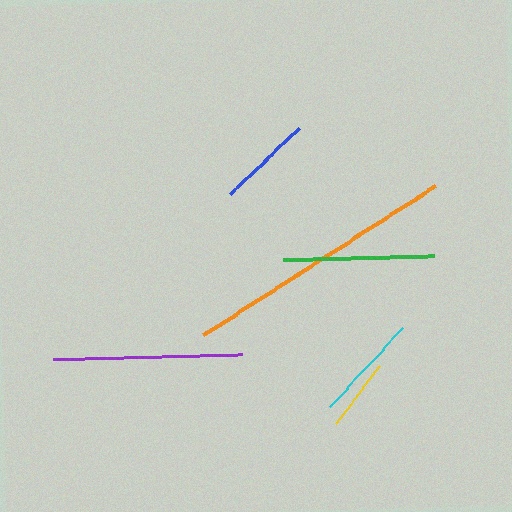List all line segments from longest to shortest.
From longest to shortest: orange, purple, green, cyan, blue, yellow.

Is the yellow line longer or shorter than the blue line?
The blue line is longer than the yellow line.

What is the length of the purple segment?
The purple segment is approximately 189 pixels long.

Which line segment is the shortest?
The yellow line is the shortest at approximately 72 pixels.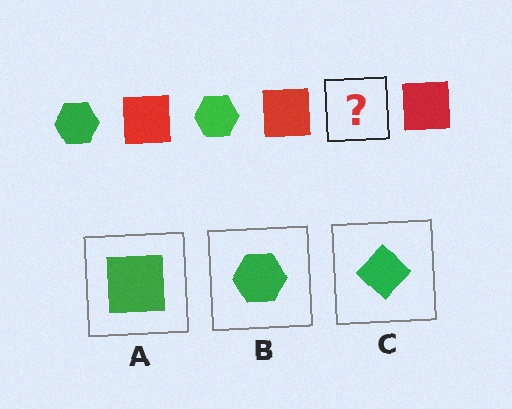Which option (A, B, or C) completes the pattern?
B.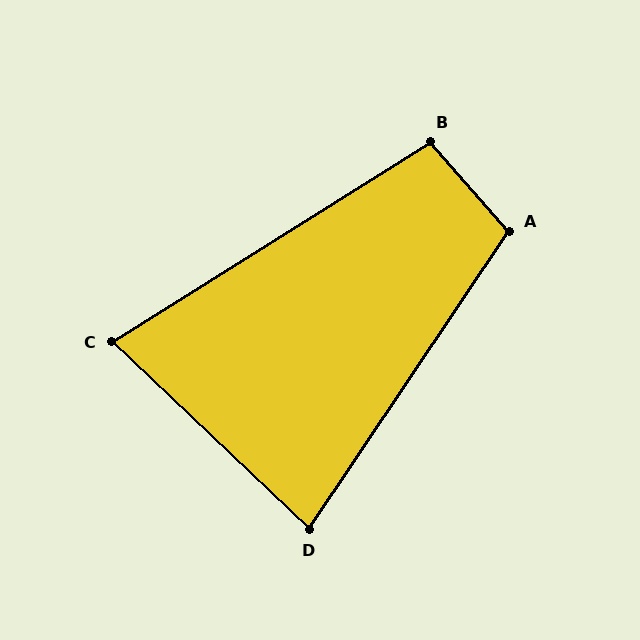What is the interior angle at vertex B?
Approximately 100 degrees (obtuse).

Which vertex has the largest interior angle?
A, at approximately 104 degrees.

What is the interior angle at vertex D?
Approximately 80 degrees (acute).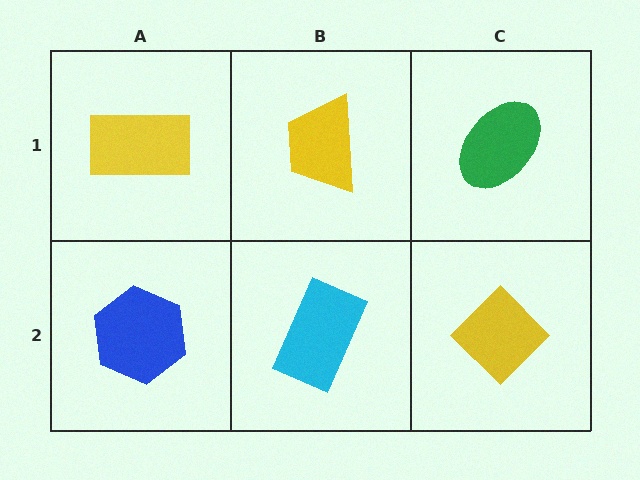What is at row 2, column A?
A blue hexagon.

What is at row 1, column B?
A yellow trapezoid.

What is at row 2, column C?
A yellow diamond.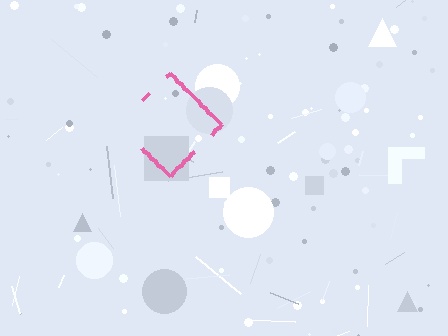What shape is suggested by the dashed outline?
The dashed outline suggests a diamond.